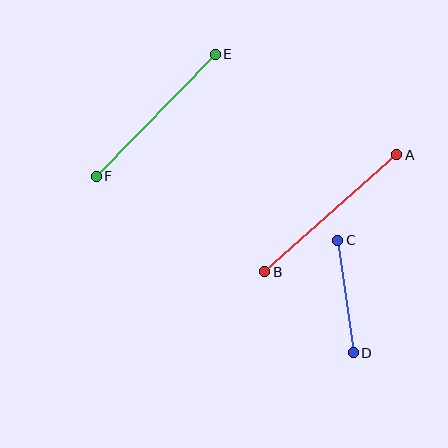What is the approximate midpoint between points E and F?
The midpoint is at approximately (156, 115) pixels.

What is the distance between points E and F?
The distance is approximately 170 pixels.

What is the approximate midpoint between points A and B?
The midpoint is at approximately (331, 213) pixels.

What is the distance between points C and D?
The distance is approximately 113 pixels.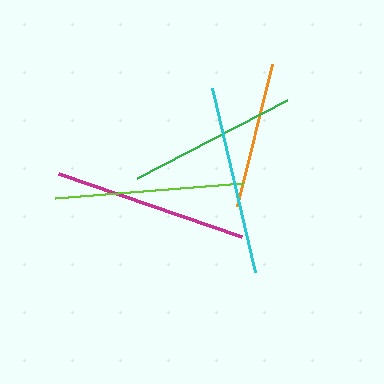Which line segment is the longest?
The magenta line is the longest at approximately 193 pixels.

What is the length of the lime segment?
The lime segment is approximately 188 pixels long.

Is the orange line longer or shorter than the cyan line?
The cyan line is longer than the orange line.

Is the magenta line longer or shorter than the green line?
The magenta line is longer than the green line.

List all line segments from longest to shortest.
From longest to shortest: magenta, cyan, lime, green, orange.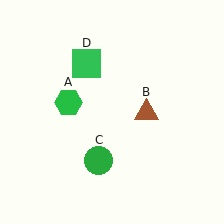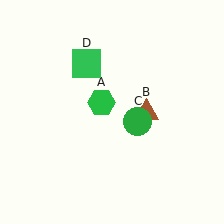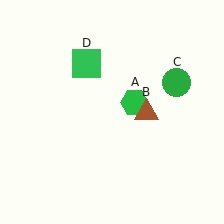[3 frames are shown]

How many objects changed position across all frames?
2 objects changed position: green hexagon (object A), green circle (object C).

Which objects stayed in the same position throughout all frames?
Brown triangle (object B) and green square (object D) remained stationary.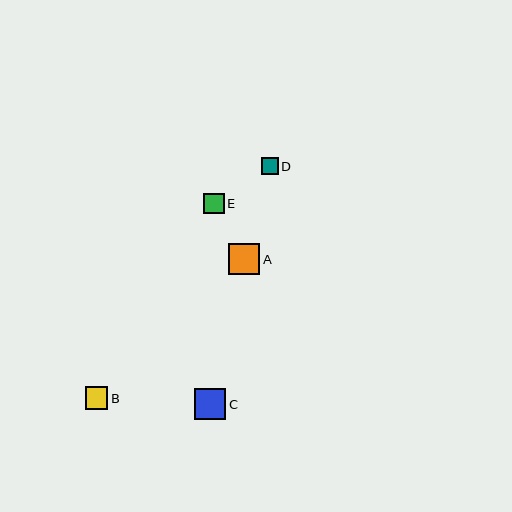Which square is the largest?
Square A is the largest with a size of approximately 31 pixels.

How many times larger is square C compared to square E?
Square C is approximately 1.5 times the size of square E.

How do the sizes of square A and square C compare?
Square A and square C are approximately the same size.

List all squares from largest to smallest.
From largest to smallest: A, C, B, E, D.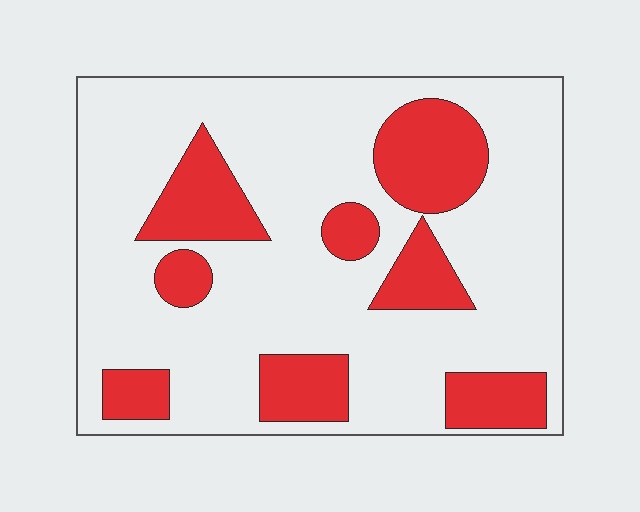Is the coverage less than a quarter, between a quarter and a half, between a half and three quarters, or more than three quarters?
Between a quarter and a half.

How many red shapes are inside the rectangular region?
8.